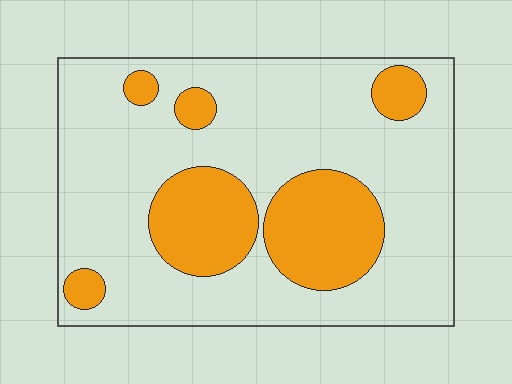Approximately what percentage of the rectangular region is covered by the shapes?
Approximately 25%.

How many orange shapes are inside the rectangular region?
6.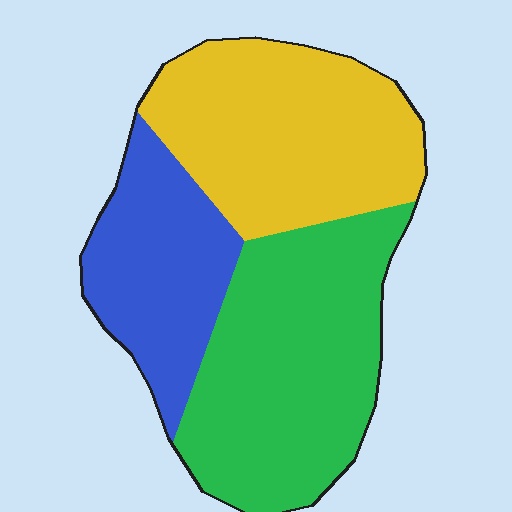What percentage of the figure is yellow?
Yellow takes up about three eighths (3/8) of the figure.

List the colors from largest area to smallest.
From largest to smallest: green, yellow, blue.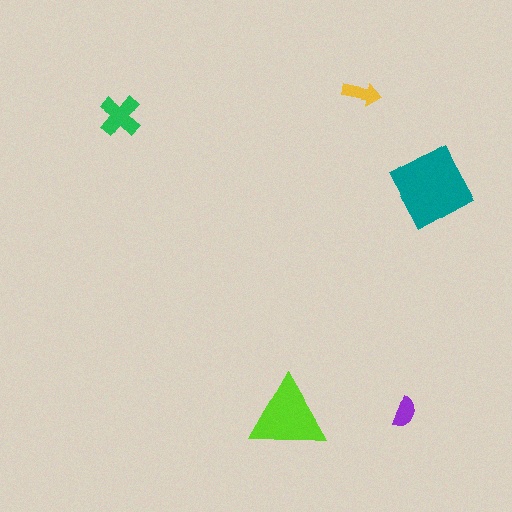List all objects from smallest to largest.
The purple semicircle, the yellow arrow, the green cross, the lime triangle, the teal diamond.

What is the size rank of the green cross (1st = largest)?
3rd.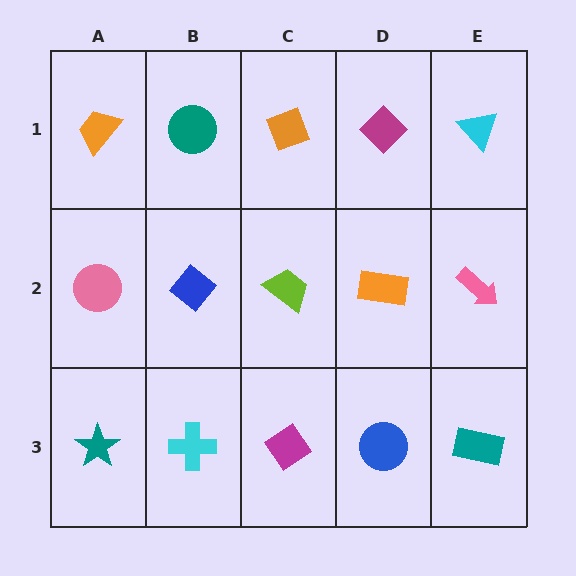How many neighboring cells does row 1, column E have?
2.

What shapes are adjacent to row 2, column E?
A cyan triangle (row 1, column E), a teal rectangle (row 3, column E), an orange rectangle (row 2, column D).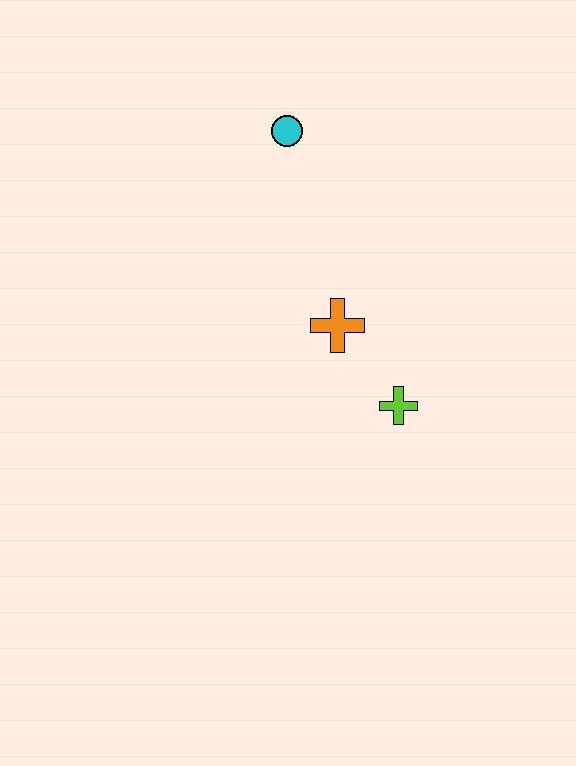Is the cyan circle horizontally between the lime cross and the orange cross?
No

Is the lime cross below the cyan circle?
Yes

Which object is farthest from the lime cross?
The cyan circle is farthest from the lime cross.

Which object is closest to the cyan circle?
The orange cross is closest to the cyan circle.